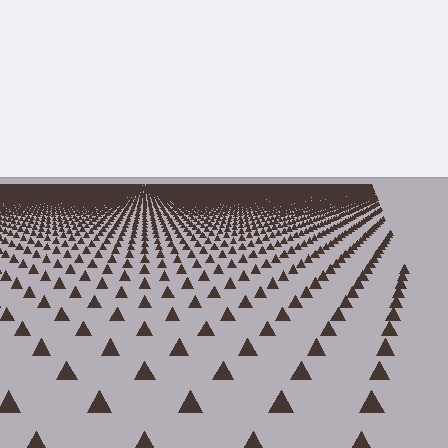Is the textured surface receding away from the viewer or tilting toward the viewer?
The surface is receding away from the viewer. Texture elements get smaller and denser toward the top.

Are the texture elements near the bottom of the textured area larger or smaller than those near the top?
Larger. Near the bottom, elements are closer to the viewer and appear at a bigger on-screen size.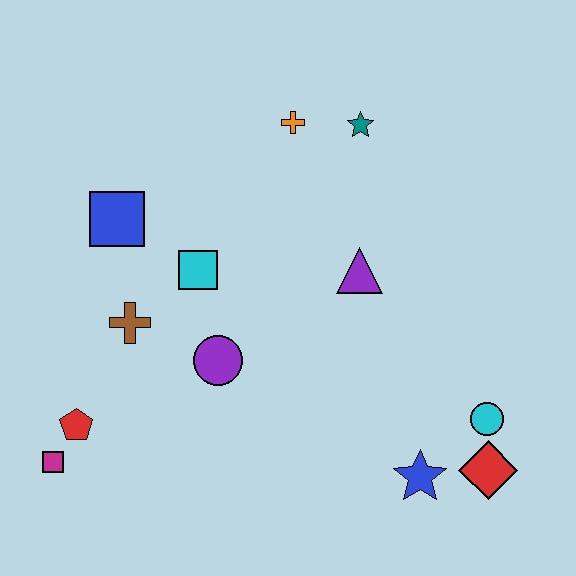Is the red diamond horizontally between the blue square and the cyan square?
No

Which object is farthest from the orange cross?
The magenta square is farthest from the orange cross.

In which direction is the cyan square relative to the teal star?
The cyan square is to the left of the teal star.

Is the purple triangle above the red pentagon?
Yes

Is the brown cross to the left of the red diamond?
Yes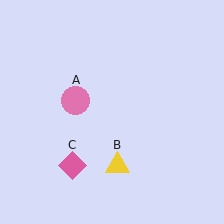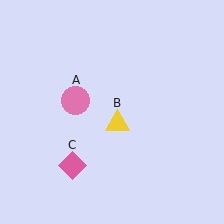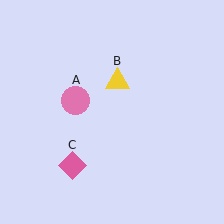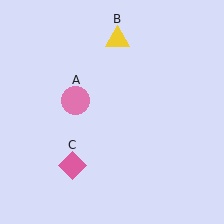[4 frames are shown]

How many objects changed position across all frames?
1 object changed position: yellow triangle (object B).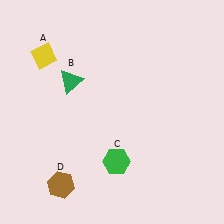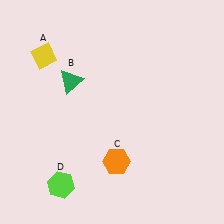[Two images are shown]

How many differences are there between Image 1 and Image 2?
There are 2 differences between the two images.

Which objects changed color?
C changed from green to orange. D changed from brown to lime.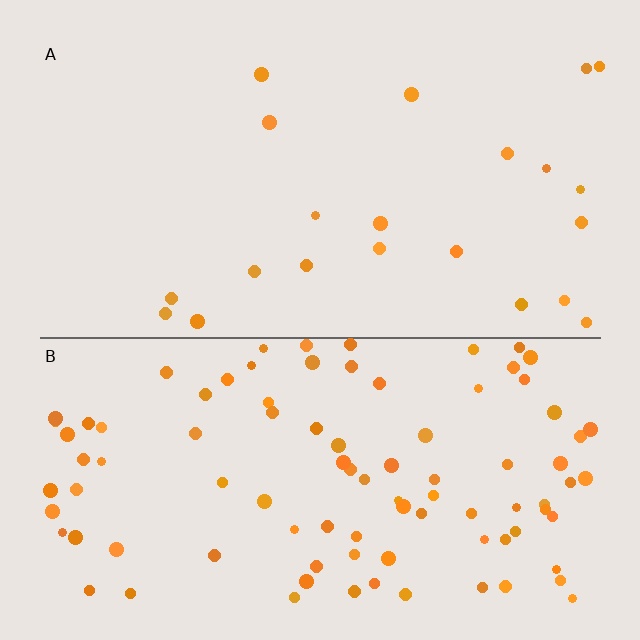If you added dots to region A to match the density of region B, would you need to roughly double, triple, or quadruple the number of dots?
Approximately quadruple.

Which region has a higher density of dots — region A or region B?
B (the bottom).